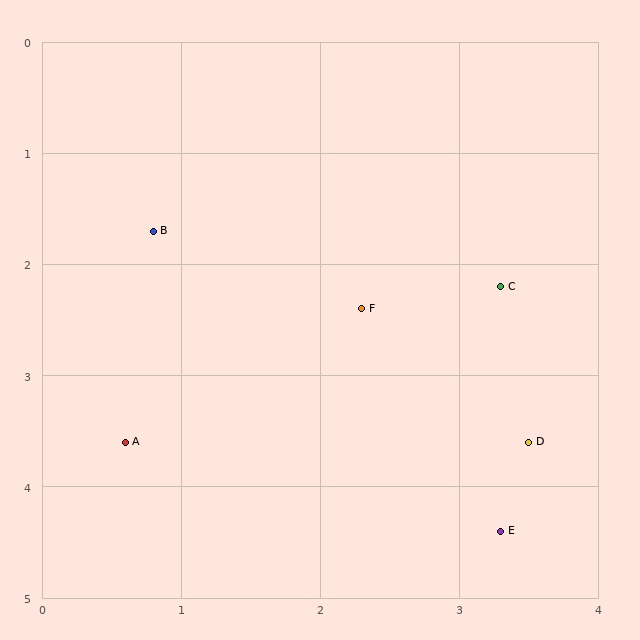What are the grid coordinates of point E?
Point E is at approximately (3.3, 4.4).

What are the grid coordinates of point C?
Point C is at approximately (3.3, 2.2).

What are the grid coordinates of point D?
Point D is at approximately (3.5, 3.6).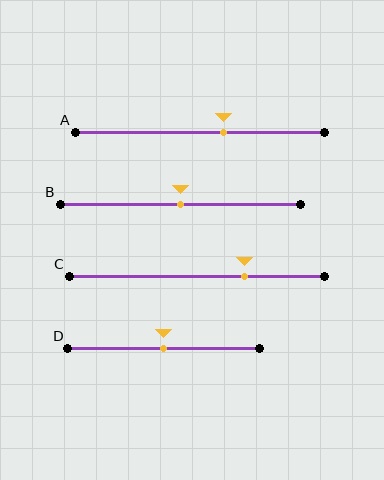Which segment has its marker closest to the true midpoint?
Segment B has its marker closest to the true midpoint.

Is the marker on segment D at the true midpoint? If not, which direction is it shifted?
Yes, the marker on segment D is at the true midpoint.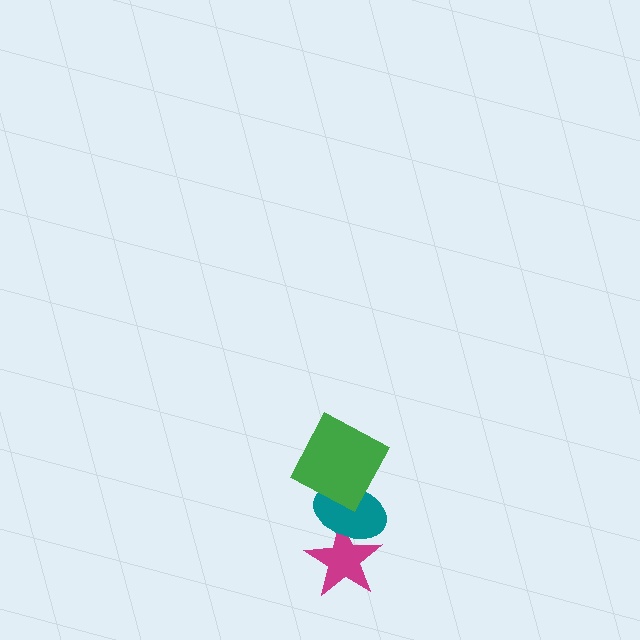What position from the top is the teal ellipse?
The teal ellipse is 2nd from the top.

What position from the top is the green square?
The green square is 1st from the top.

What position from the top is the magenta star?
The magenta star is 3rd from the top.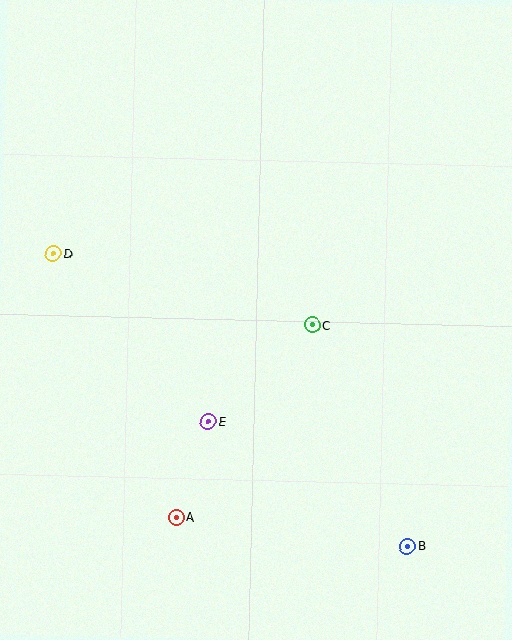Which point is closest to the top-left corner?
Point D is closest to the top-left corner.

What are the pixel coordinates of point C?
Point C is at (312, 325).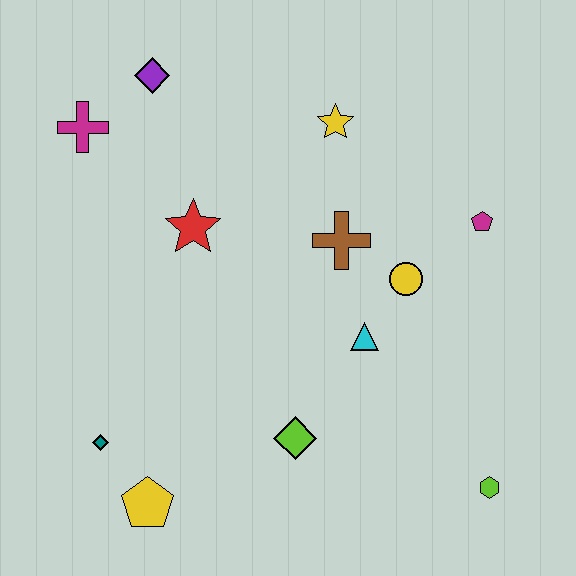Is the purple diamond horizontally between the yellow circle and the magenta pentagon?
No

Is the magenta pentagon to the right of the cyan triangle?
Yes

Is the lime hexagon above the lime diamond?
No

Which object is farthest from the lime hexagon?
The magenta cross is farthest from the lime hexagon.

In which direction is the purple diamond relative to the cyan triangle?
The purple diamond is above the cyan triangle.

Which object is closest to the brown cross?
The yellow circle is closest to the brown cross.